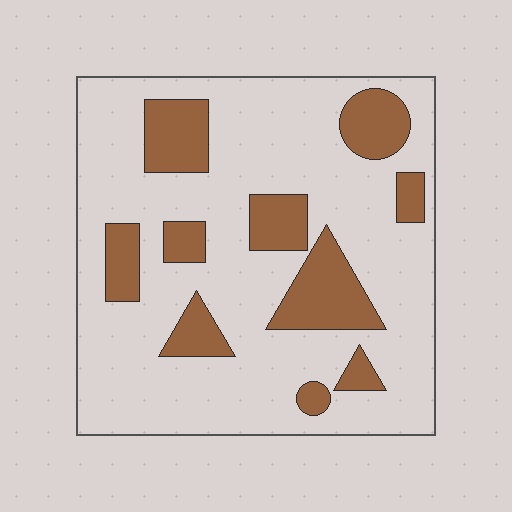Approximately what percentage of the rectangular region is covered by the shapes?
Approximately 25%.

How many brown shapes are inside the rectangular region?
10.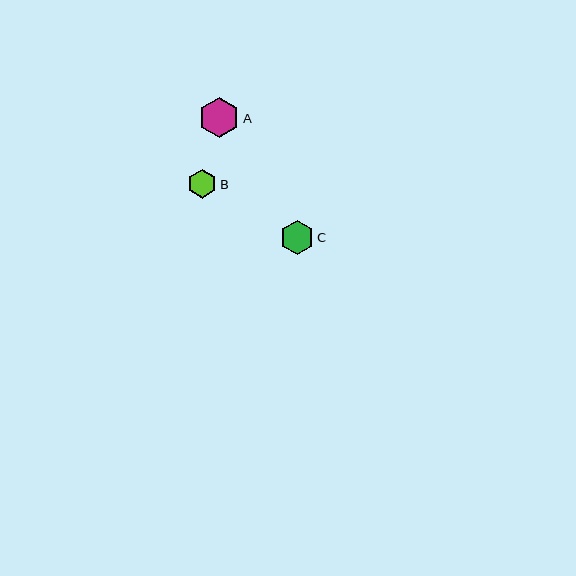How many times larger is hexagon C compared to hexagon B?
Hexagon C is approximately 1.2 times the size of hexagon B.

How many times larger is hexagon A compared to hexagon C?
Hexagon A is approximately 1.2 times the size of hexagon C.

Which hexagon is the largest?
Hexagon A is the largest with a size of approximately 40 pixels.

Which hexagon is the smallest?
Hexagon B is the smallest with a size of approximately 29 pixels.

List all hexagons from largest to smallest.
From largest to smallest: A, C, B.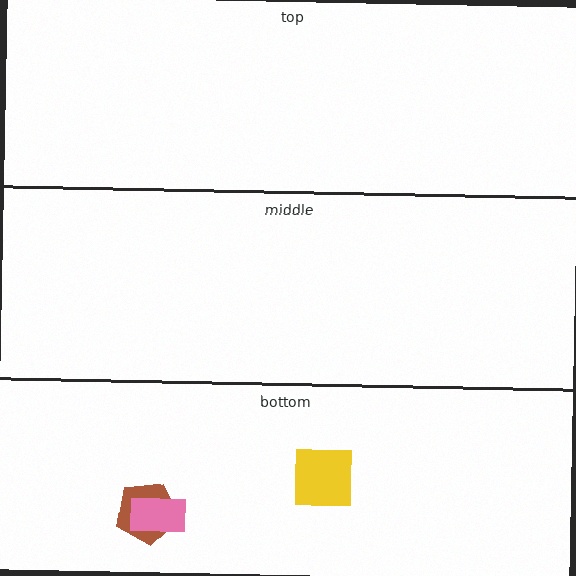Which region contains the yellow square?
The bottom region.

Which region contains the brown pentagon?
The bottom region.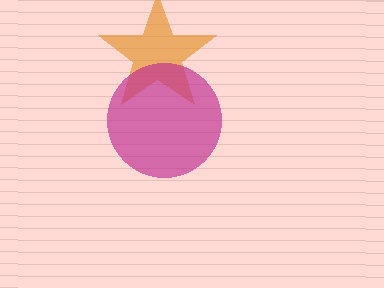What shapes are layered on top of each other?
The layered shapes are: an orange star, a magenta circle.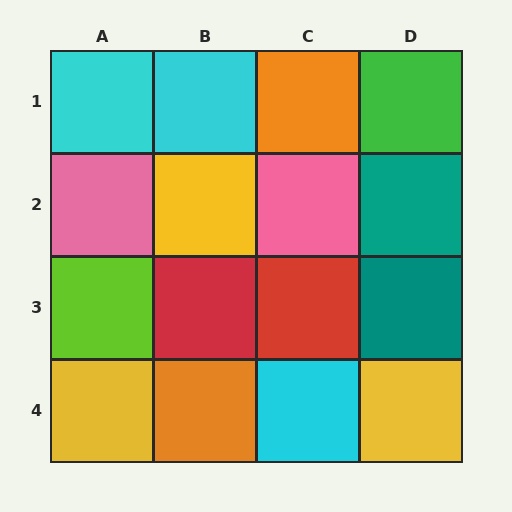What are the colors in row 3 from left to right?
Lime, red, red, teal.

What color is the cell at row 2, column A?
Pink.